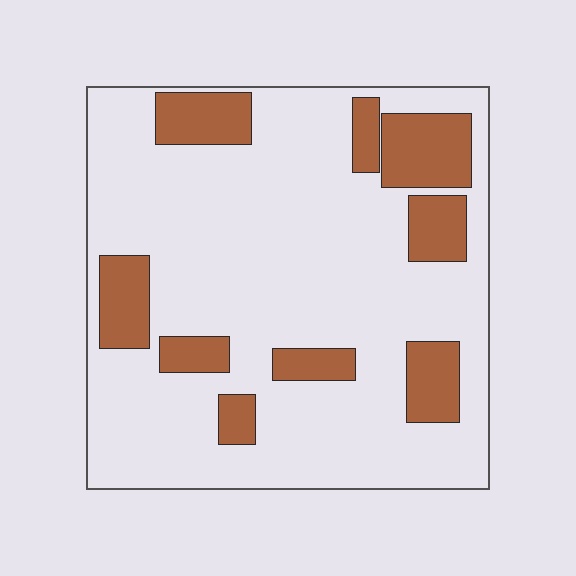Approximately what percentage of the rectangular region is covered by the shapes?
Approximately 20%.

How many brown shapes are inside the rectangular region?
9.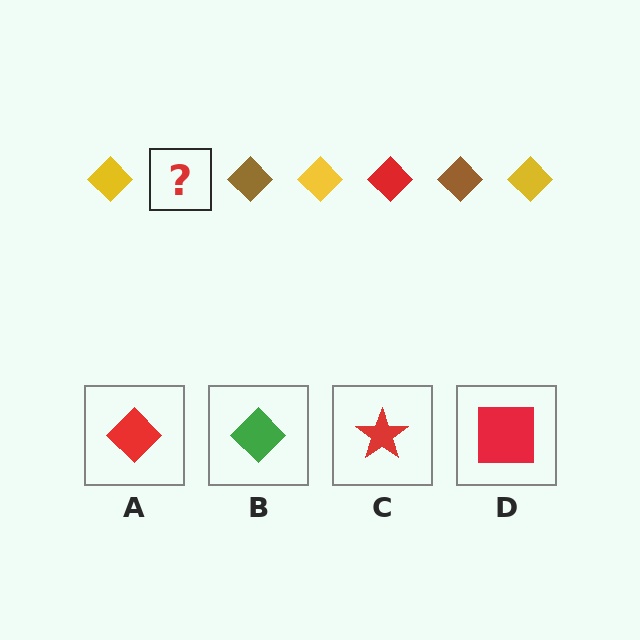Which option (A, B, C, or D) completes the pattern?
A.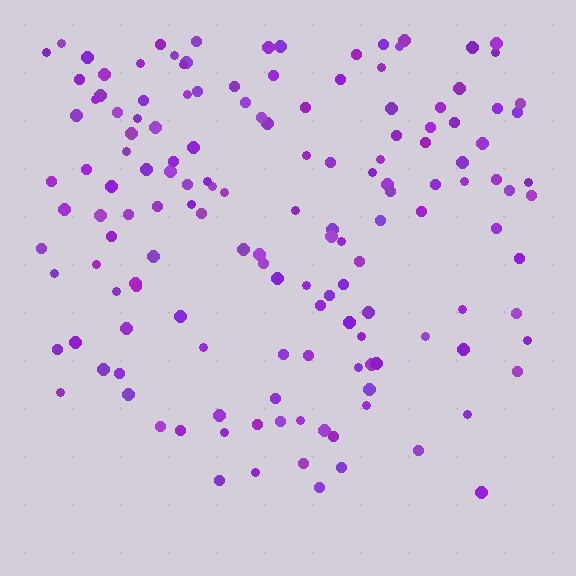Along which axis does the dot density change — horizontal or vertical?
Vertical.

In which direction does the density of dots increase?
From bottom to top, with the top side densest.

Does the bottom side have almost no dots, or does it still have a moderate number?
Still a moderate number, just noticeably fewer than the top.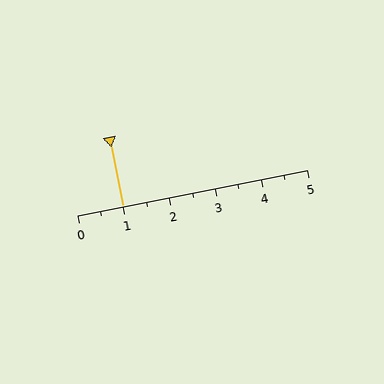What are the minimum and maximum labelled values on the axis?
The axis runs from 0 to 5.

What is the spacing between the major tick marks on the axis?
The major ticks are spaced 1 apart.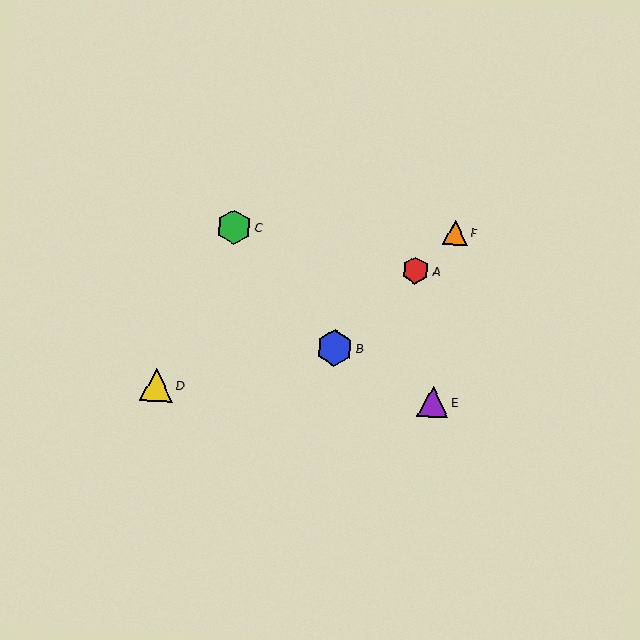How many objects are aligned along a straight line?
3 objects (A, B, F) are aligned along a straight line.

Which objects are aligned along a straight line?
Objects A, B, F are aligned along a straight line.